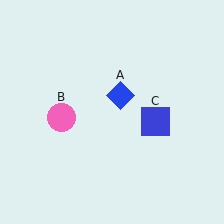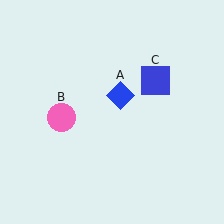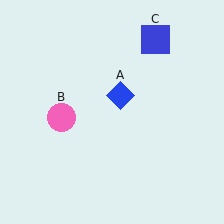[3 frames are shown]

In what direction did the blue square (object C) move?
The blue square (object C) moved up.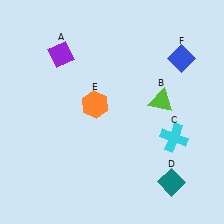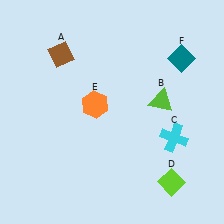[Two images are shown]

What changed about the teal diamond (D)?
In Image 1, D is teal. In Image 2, it changed to lime.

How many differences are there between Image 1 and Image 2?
There are 3 differences between the two images.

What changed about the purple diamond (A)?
In Image 1, A is purple. In Image 2, it changed to brown.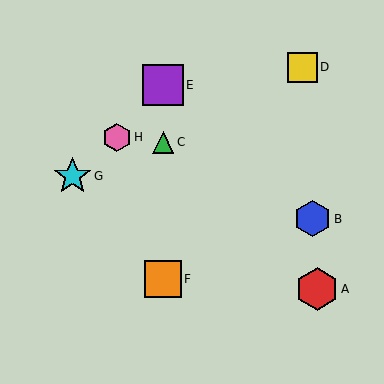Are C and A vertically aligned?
No, C is at x≈163 and A is at x≈317.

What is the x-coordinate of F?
Object F is at x≈163.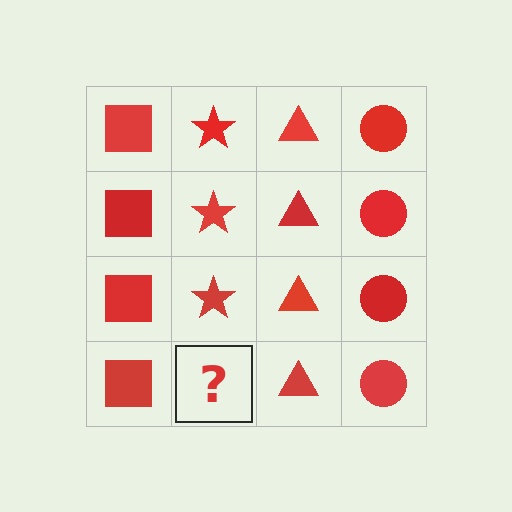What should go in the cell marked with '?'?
The missing cell should contain a red star.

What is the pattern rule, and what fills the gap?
The rule is that each column has a consistent shape. The gap should be filled with a red star.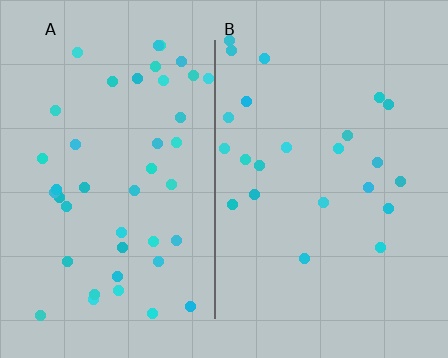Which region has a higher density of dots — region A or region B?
A (the left).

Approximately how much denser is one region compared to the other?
Approximately 1.9× — region A over region B.